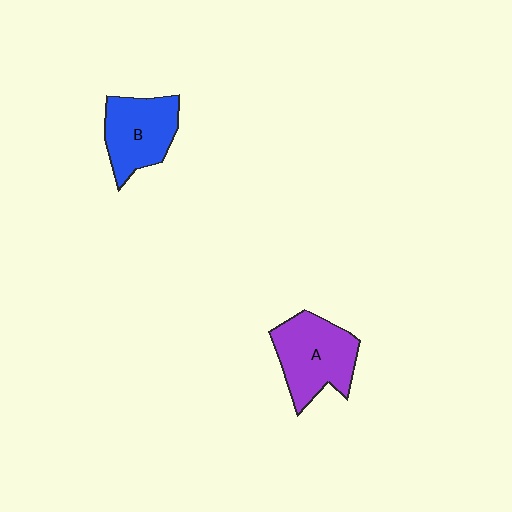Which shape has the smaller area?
Shape B (blue).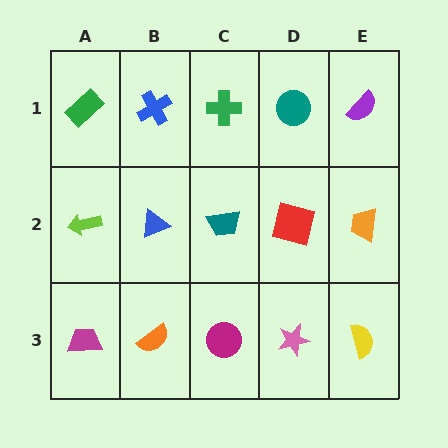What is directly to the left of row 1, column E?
A teal circle.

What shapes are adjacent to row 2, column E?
A purple semicircle (row 1, column E), a yellow semicircle (row 3, column E), a red square (row 2, column D).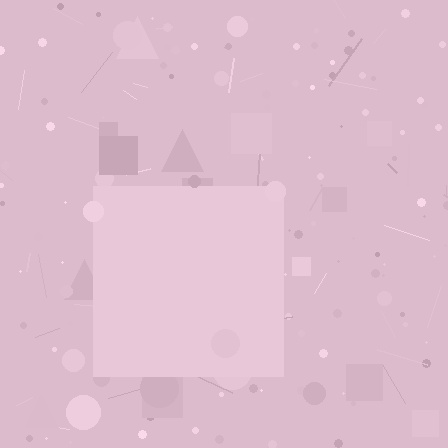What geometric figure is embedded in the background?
A square is embedded in the background.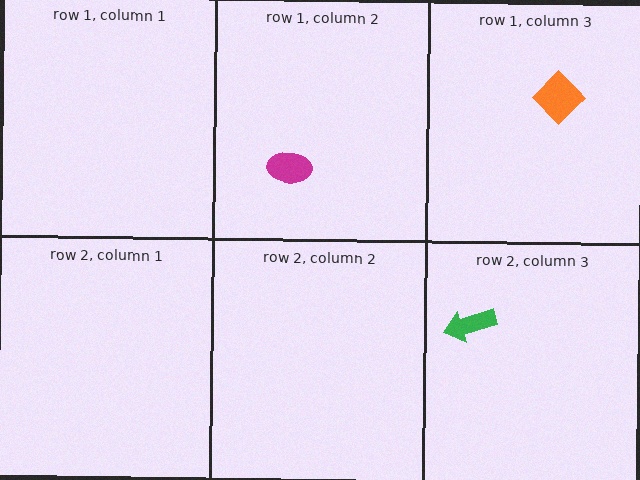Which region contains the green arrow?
The row 2, column 3 region.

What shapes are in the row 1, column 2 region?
The magenta ellipse.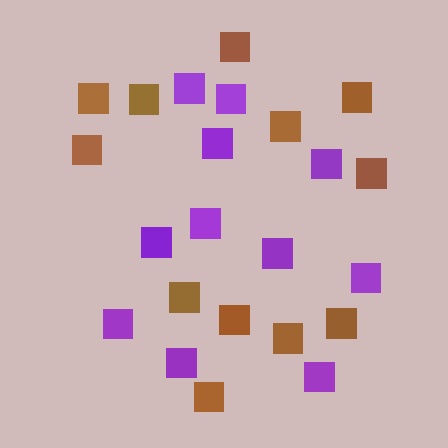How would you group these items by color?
There are 2 groups: one group of brown squares (12) and one group of purple squares (11).